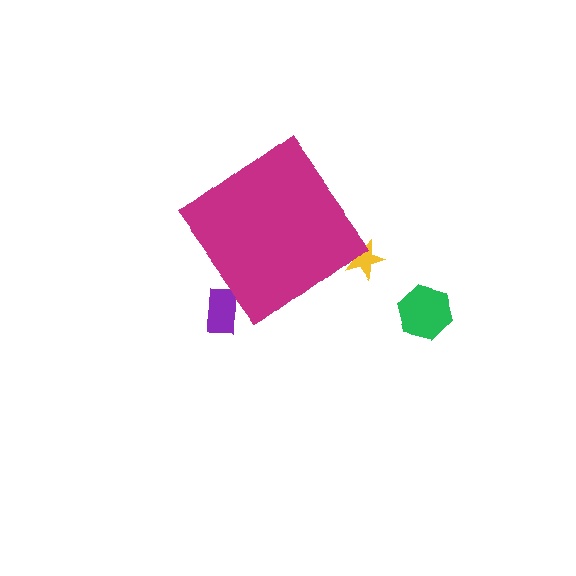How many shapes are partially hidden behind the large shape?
2 shapes are partially hidden.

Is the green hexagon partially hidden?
No, the green hexagon is fully visible.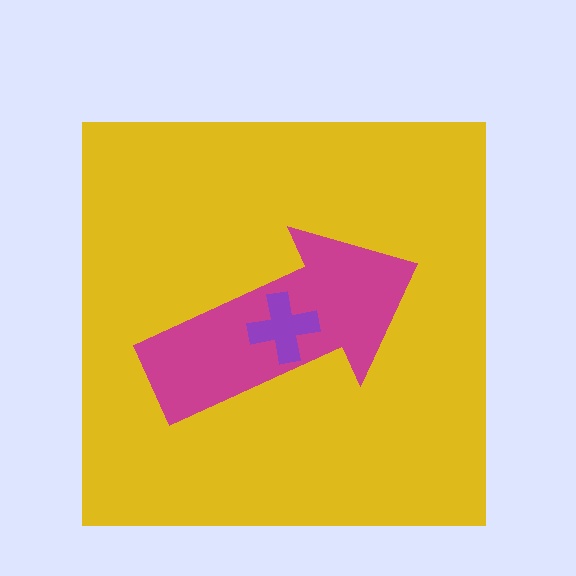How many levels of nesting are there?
3.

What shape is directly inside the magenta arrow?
The purple cross.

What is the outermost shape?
The yellow square.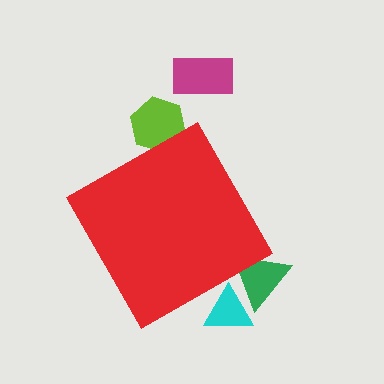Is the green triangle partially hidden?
Yes, the green triangle is partially hidden behind the red diamond.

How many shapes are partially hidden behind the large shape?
3 shapes are partially hidden.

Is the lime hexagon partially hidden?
Yes, the lime hexagon is partially hidden behind the red diamond.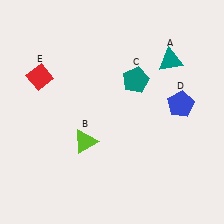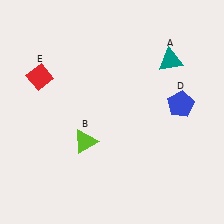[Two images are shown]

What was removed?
The teal pentagon (C) was removed in Image 2.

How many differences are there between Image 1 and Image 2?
There is 1 difference between the two images.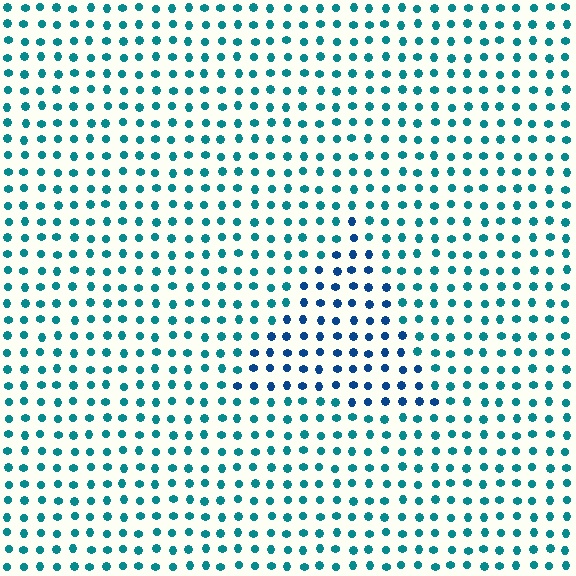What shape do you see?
I see a triangle.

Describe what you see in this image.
The image is filled with small teal elements in a uniform arrangement. A triangle-shaped region is visible where the elements are tinted to a slightly different hue, forming a subtle color boundary.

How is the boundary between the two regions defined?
The boundary is defined purely by a slight shift in hue (about 32 degrees). Spacing, size, and orientation are identical on both sides.